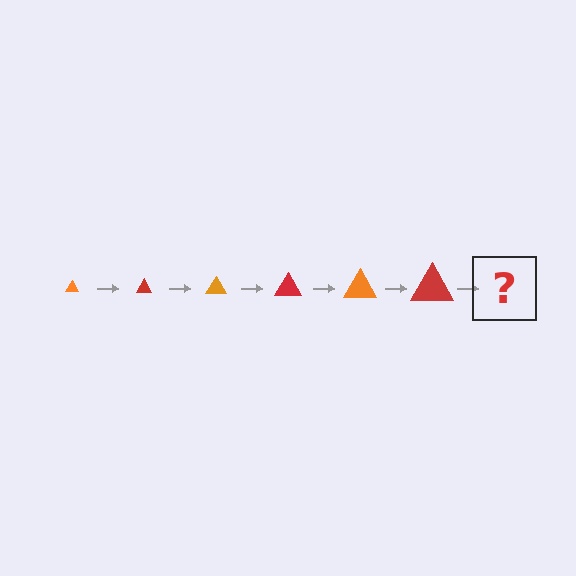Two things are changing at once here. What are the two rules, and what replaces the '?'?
The two rules are that the triangle grows larger each step and the color cycles through orange and red. The '?' should be an orange triangle, larger than the previous one.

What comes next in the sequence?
The next element should be an orange triangle, larger than the previous one.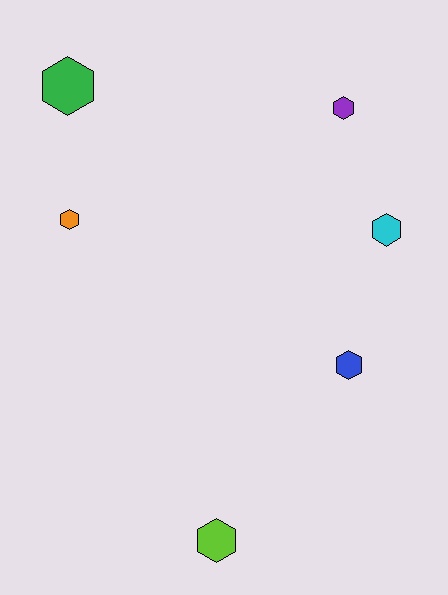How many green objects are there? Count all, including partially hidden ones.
There is 1 green object.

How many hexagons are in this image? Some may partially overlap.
There are 6 hexagons.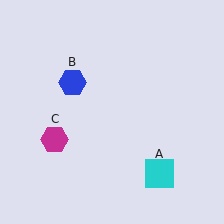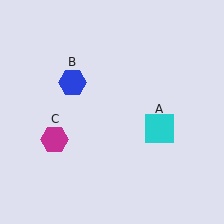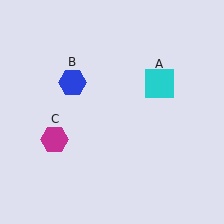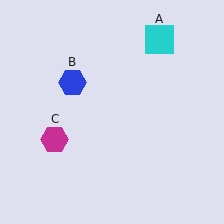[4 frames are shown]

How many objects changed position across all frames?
1 object changed position: cyan square (object A).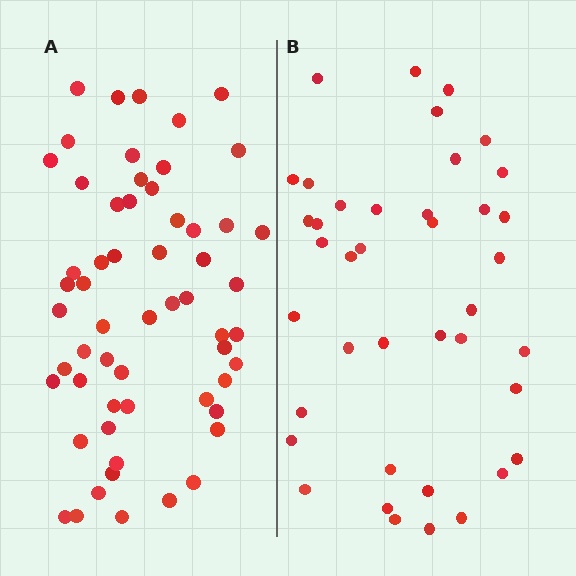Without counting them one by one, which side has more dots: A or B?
Region A (the left region) has more dots.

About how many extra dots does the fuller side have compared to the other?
Region A has approximately 20 more dots than region B.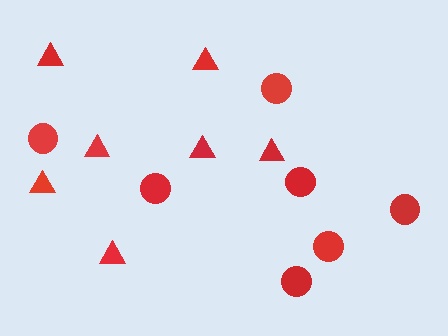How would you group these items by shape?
There are 2 groups: one group of triangles (7) and one group of circles (7).